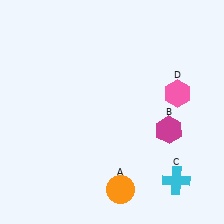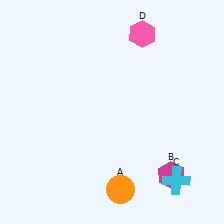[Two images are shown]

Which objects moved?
The objects that moved are: the magenta hexagon (B), the pink hexagon (D).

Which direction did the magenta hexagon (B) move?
The magenta hexagon (B) moved down.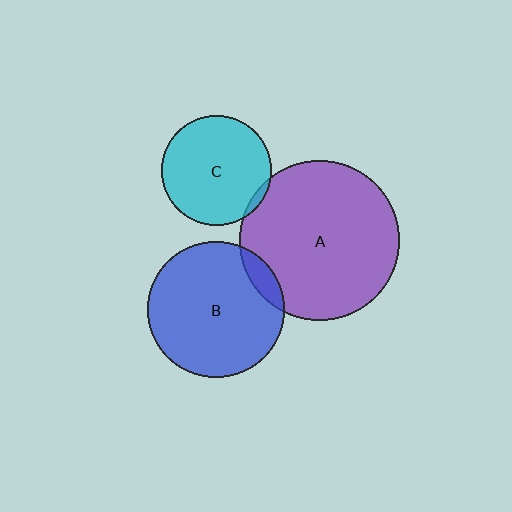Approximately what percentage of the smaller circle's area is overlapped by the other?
Approximately 10%.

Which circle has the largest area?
Circle A (purple).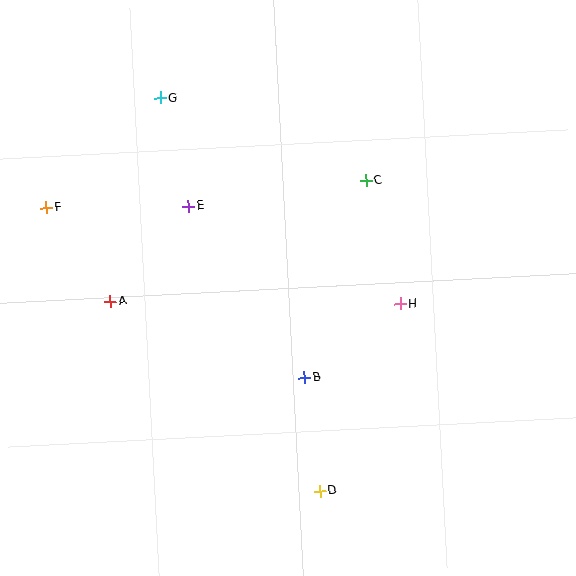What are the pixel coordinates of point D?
Point D is at (320, 491).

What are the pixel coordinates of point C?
Point C is at (366, 180).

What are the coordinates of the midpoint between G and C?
The midpoint between G and C is at (263, 139).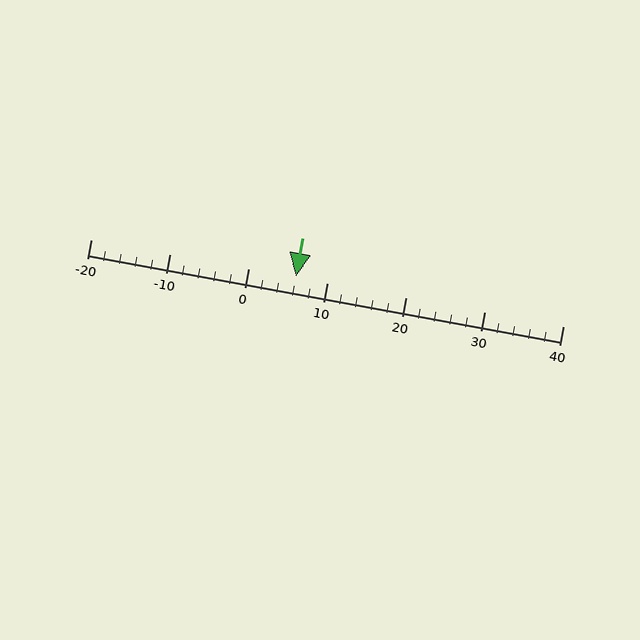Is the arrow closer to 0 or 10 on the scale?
The arrow is closer to 10.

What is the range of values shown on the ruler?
The ruler shows values from -20 to 40.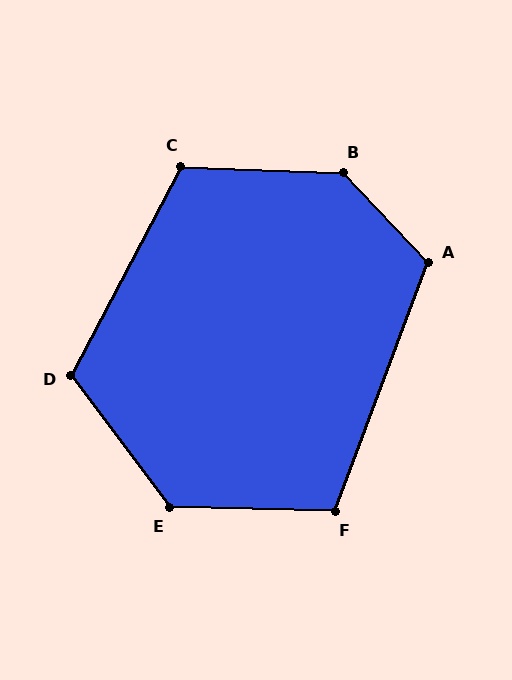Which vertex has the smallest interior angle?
F, at approximately 109 degrees.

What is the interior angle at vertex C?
Approximately 116 degrees (obtuse).